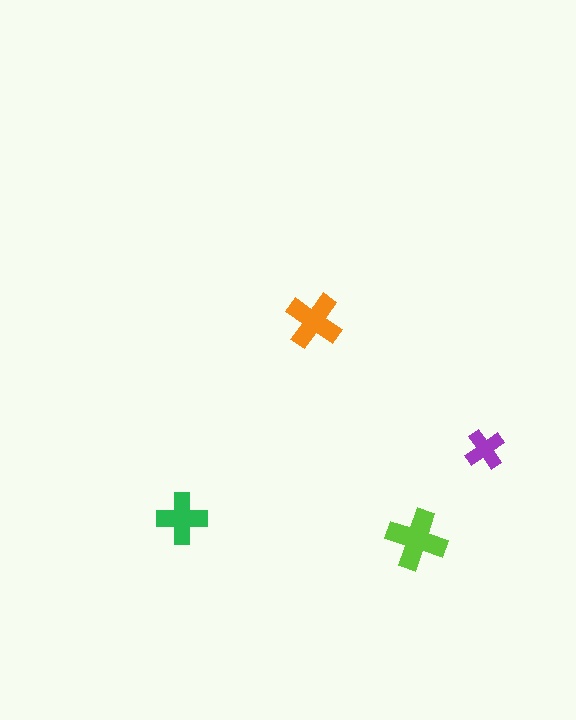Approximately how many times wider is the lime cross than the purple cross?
About 1.5 times wider.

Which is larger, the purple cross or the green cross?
The green one.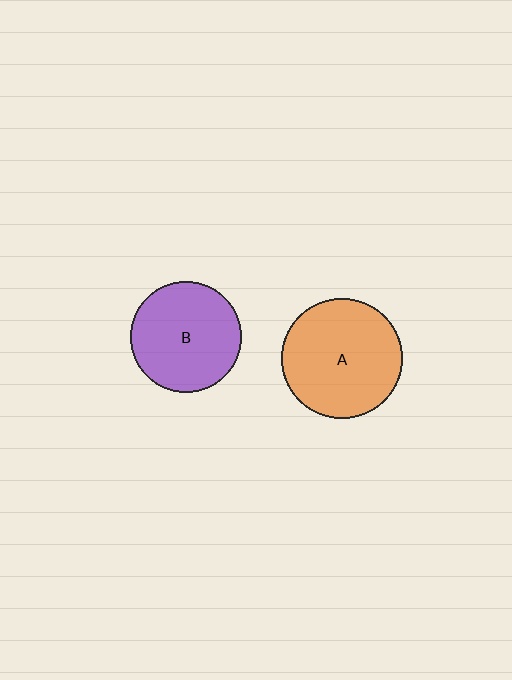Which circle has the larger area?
Circle A (orange).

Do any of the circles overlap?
No, none of the circles overlap.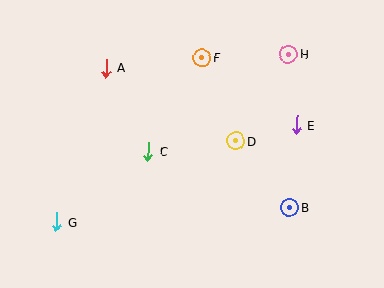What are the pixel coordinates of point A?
Point A is at (106, 68).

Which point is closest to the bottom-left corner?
Point G is closest to the bottom-left corner.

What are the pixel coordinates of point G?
Point G is at (57, 222).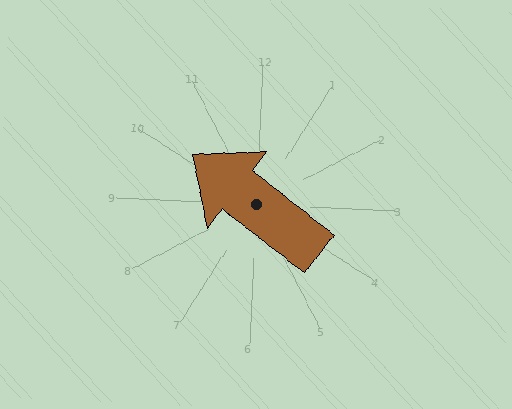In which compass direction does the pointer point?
Northwest.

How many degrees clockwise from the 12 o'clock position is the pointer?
Approximately 305 degrees.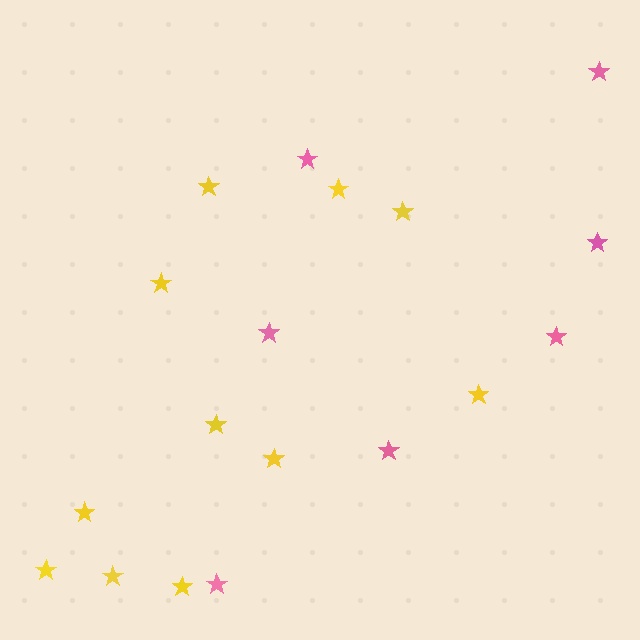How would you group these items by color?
There are 2 groups: one group of yellow stars (11) and one group of pink stars (7).